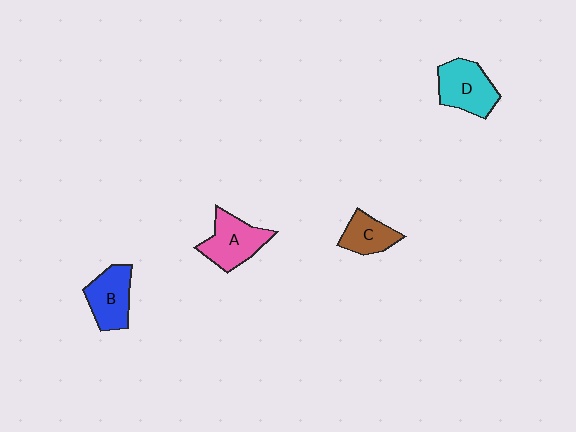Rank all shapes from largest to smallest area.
From largest to smallest: D (cyan), A (pink), B (blue), C (brown).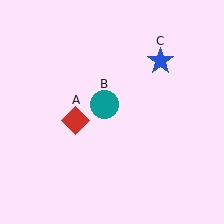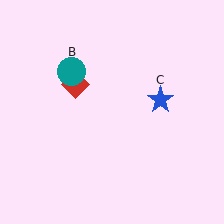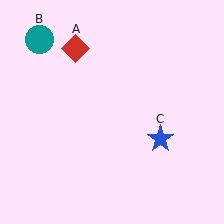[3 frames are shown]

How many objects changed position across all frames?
3 objects changed position: red diamond (object A), teal circle (object B), blue star (object C).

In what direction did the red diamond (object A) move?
The red diamond (object A) moved up.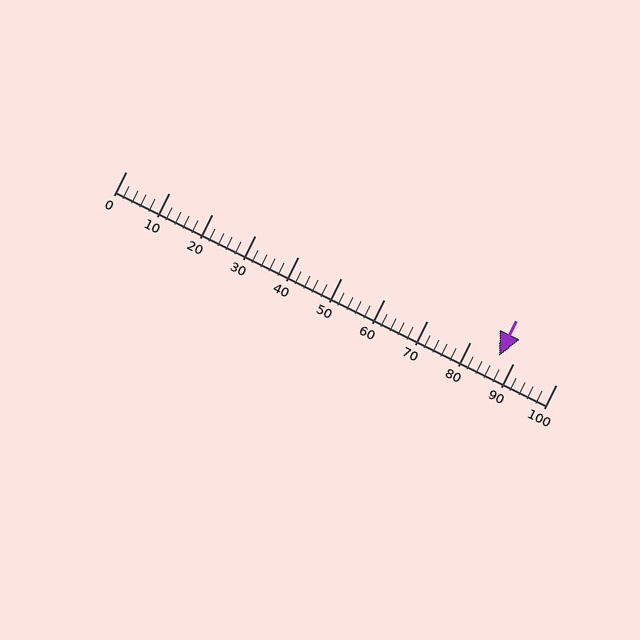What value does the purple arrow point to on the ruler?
The purple arrow points to approximately 87.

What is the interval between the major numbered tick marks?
The major tick marks are spaced 10 units apart.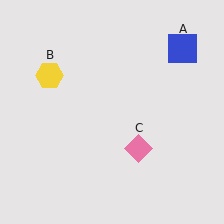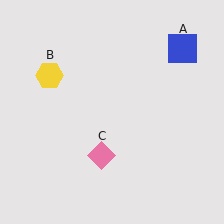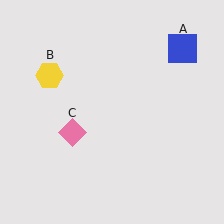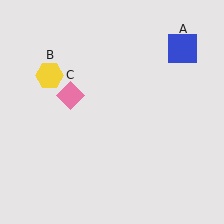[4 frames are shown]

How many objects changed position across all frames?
1 object changed position: pink diamond (object C).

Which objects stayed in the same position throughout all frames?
Blue square (object A) and yellow hexagon (object B) remained stationary.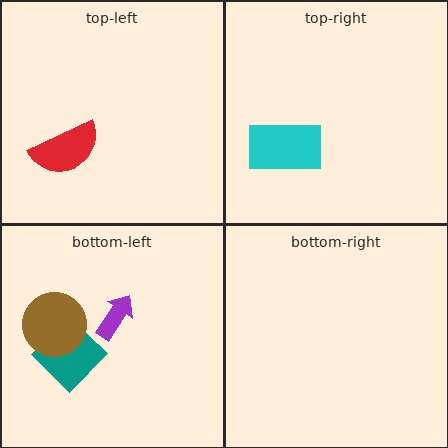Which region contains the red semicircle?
The top-left region.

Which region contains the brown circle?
The bottom-left region.